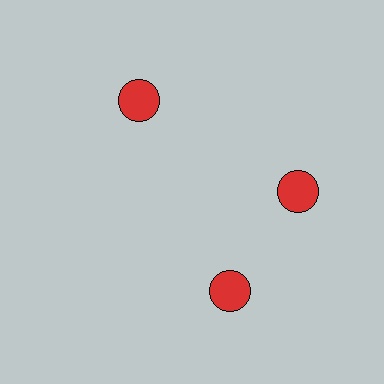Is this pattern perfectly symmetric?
No. The 3 red circles are arranged in a ring, but one element near the 7 o'clock position is rotated out of alignment along the ring, breaking the 3-fold rotational symmetry.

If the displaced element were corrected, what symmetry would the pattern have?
It would have 3-fold rotational symmetry — the pattern would map onto itself every 120 degrees.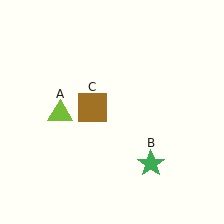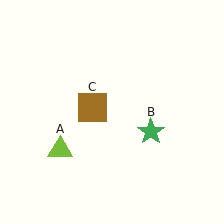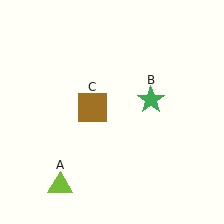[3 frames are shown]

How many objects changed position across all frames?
2 objects changed position: lime triangle (object A), green star (object B).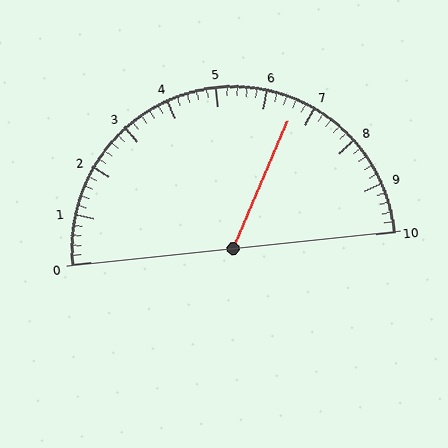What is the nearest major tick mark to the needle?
The nearest major tick mark is 7.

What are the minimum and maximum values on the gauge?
The gauge ranges from 0 to 10.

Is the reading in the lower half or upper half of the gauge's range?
The reading is in the upper half of the range (0 to 10).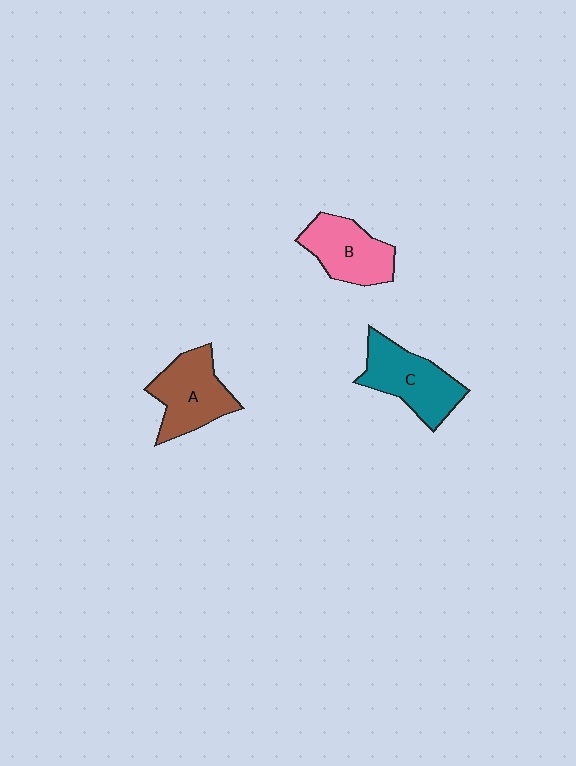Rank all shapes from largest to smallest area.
From largest to smallest: C (teal), A (brown), B (pink).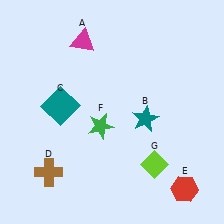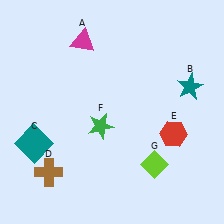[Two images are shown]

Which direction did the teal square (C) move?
The teal square (C) moved down.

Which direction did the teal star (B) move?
The teal star (B) moved right.